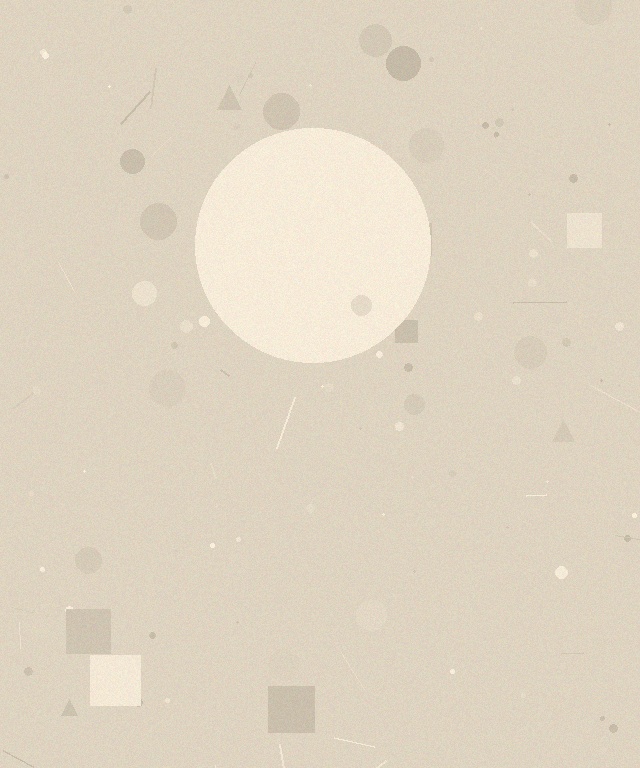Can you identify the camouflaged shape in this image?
The camouflaged shape is a circle.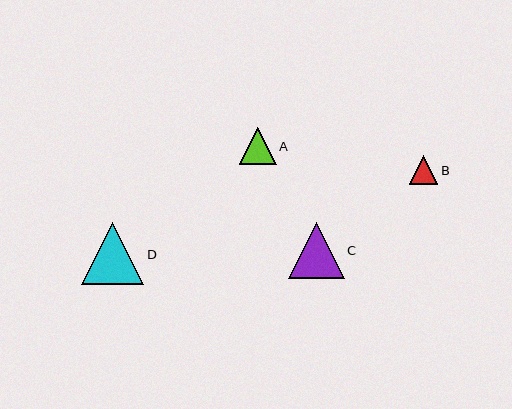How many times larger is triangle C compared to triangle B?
Triangle C is approximately 2.0 times the size of triangle B.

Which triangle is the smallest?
Triangle B is the smallest with a size of approximately 28 pixels.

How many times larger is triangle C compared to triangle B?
Triangle C is approximately 2.0 times the size of triangle B.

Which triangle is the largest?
Triangle D is the largest with a size of approximately 62 pixels.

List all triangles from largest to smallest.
From largest to smallest: D, C, A, B.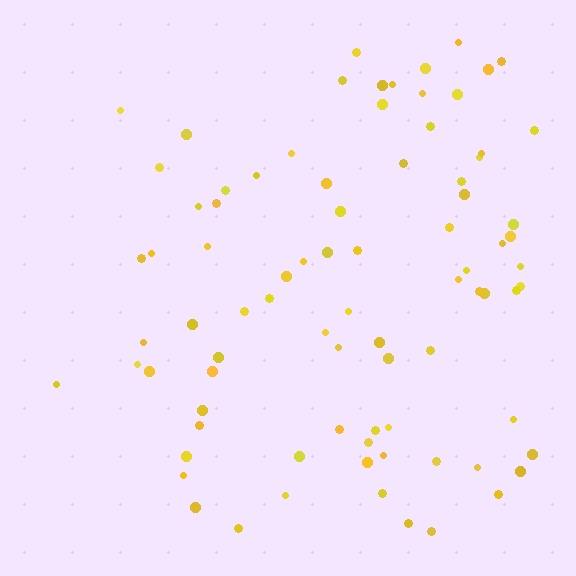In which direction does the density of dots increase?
From left to right, with the right side densest.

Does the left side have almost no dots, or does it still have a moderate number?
Still a moderate number, just noticeably fewer than the right.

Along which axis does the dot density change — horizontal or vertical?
Horizontal.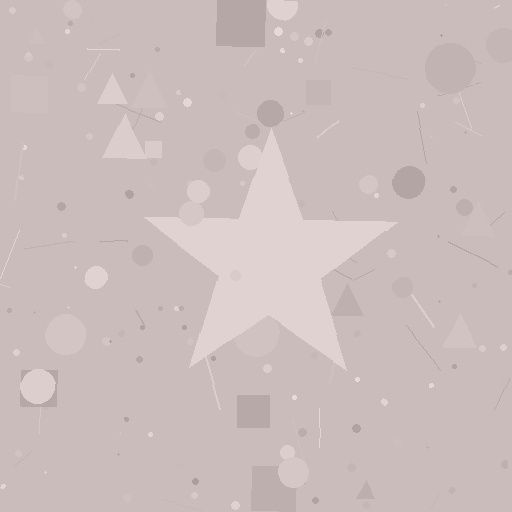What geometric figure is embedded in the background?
A star is embedded in the background.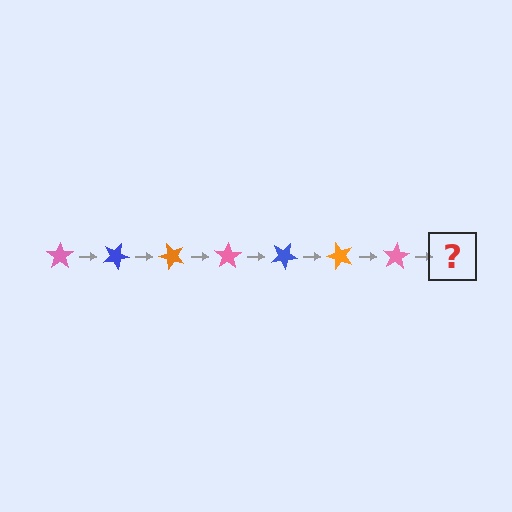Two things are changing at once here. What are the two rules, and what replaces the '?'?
The two rules are that it rotates 25 degrees each step and the color cycles through pink, blue, and orange. The '?' should be a blue star, rotated 175 degrees from the start.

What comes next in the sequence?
The next element should be a blue star, rotated 175 degrees from the start.